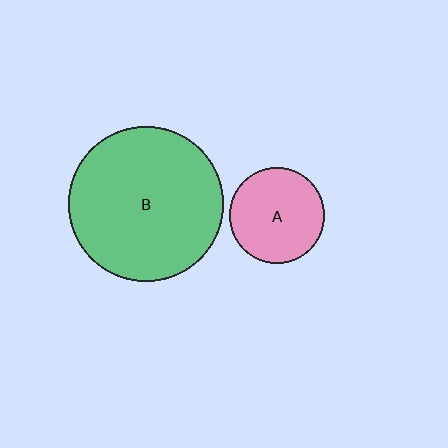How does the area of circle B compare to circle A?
Approximately 2.6 times.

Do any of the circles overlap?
No, none of the circles overlap.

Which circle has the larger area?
Circle B (green).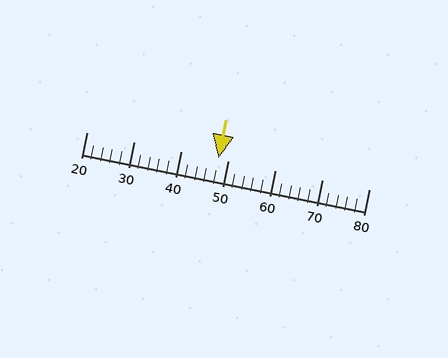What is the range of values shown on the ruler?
The ruler shows values from 20 to 80.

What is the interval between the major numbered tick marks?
The major tick marks are spaced 10 units apart.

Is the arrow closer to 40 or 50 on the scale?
The arrow is closer to 50.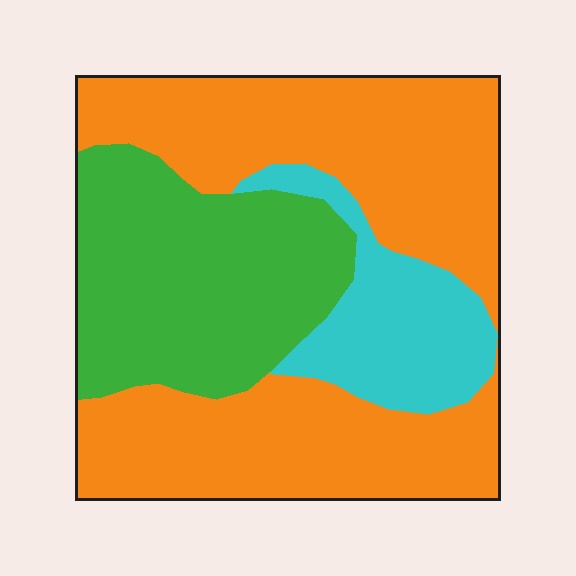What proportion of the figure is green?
Green takes up about one third (1/3) of the figure.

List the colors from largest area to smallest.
From largest to smallest: orange, green, cyan.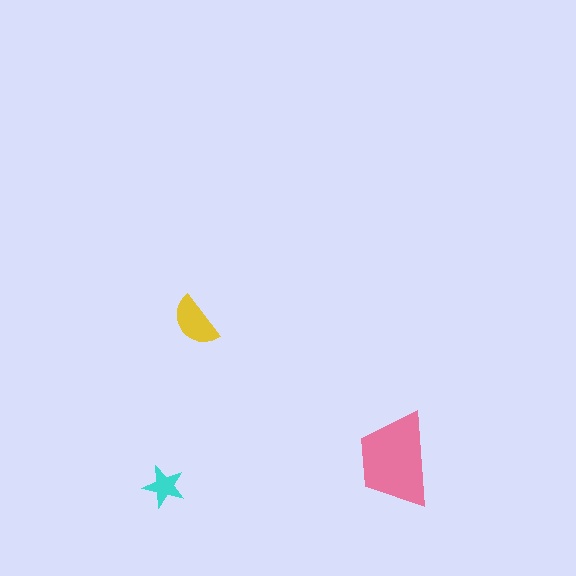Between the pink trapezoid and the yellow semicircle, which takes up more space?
The pink trapezoid.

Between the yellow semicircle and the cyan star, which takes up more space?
The yellow semicircle.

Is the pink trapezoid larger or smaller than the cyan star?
Larger.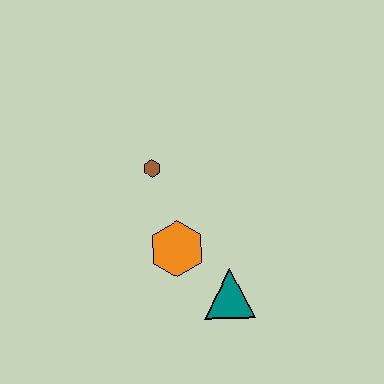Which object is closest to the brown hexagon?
The orange hexagon is closest to the brown hexagon.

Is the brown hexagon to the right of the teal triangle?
No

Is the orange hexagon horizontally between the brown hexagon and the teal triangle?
Yes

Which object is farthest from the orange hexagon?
The brown hexagon is farthest from the orange hexagon.